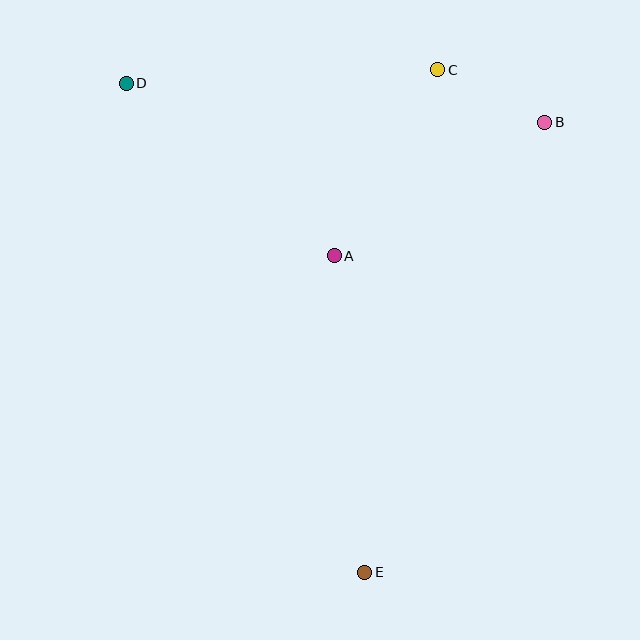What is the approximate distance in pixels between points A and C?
The distance between A and C is approximately 213 pixels.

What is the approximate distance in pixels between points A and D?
The distance between A and D is approximately 270 pixels.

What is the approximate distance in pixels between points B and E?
The distance between B and E is approximately 485 pixels.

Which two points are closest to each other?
Points B and C are closest to each other.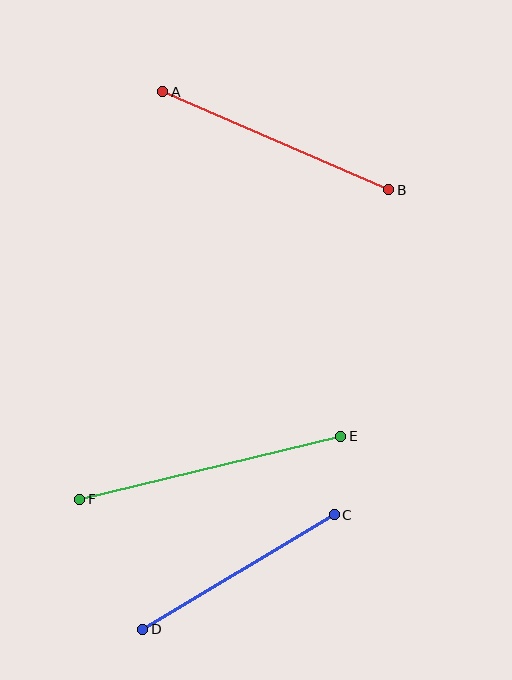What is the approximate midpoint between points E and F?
The midpoint is at approximately (210, 468) pixels.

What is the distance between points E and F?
The distance is approximately 268 pixels.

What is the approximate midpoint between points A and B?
The midpoint is at approximately (276, 141) pixels.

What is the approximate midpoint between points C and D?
The midpoint is at approximately (239, 572) pixels.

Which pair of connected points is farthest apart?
Points E and F are farthest apart.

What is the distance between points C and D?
The distance is approximately 223 pixels.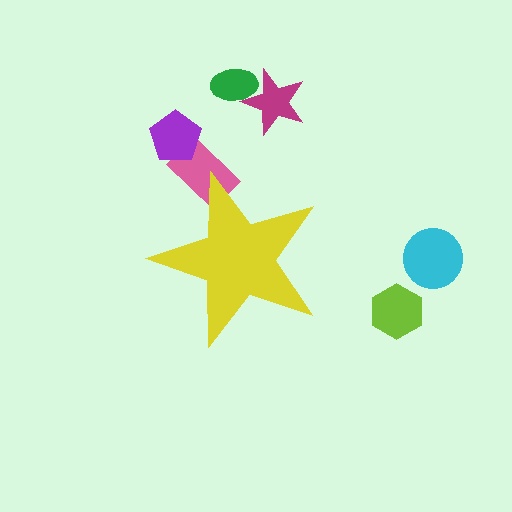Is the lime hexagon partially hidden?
No, the lime hexagon is fully visible.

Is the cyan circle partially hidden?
No, the cyan circle is fully visible.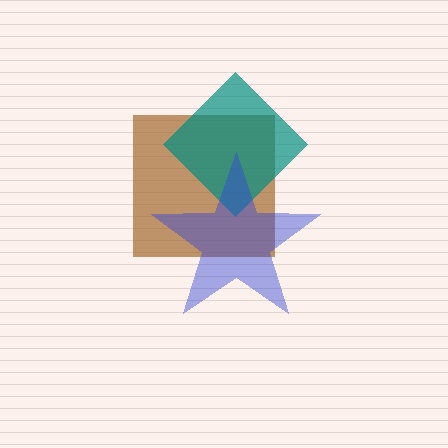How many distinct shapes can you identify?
There are 3 distinct shapes: a brown square, a teal diamond, a blue star.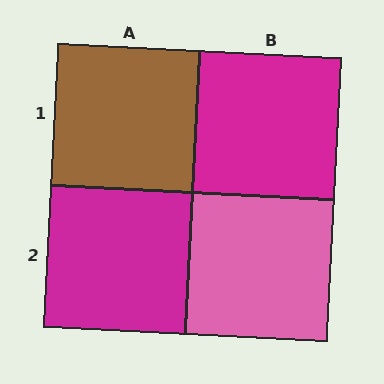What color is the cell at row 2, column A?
Magenta.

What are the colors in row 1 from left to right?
Brown, magenta.